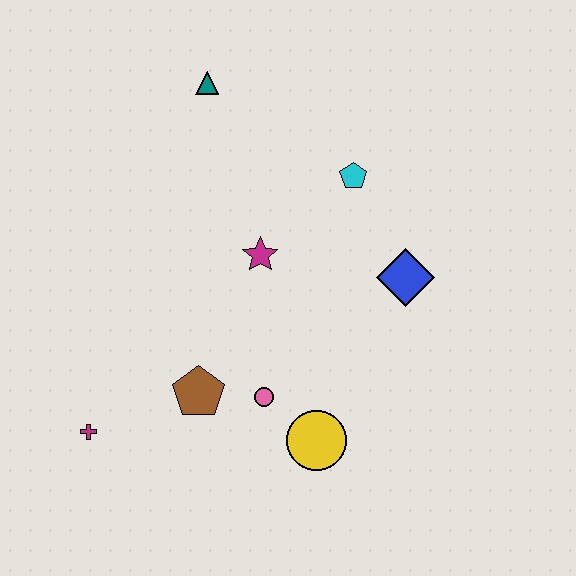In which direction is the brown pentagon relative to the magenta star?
The brown pentagon is below the magenta star.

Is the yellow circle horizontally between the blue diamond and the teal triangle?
Yes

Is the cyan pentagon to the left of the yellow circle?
No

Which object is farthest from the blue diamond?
The magenta cross is farthest from the blue diamond.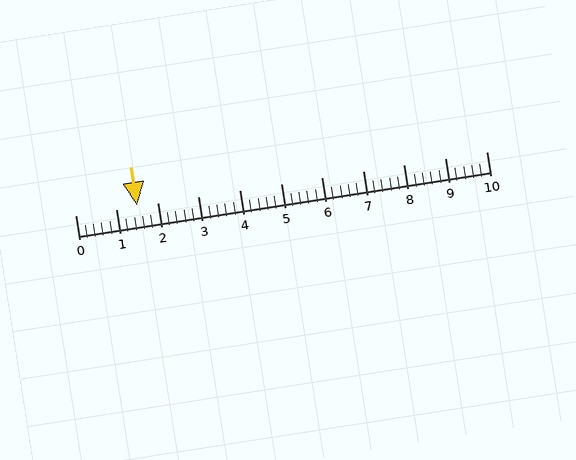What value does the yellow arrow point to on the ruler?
The yellow arrow points to approximately 1.5.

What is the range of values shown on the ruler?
The ruler shows values from 0 to 10.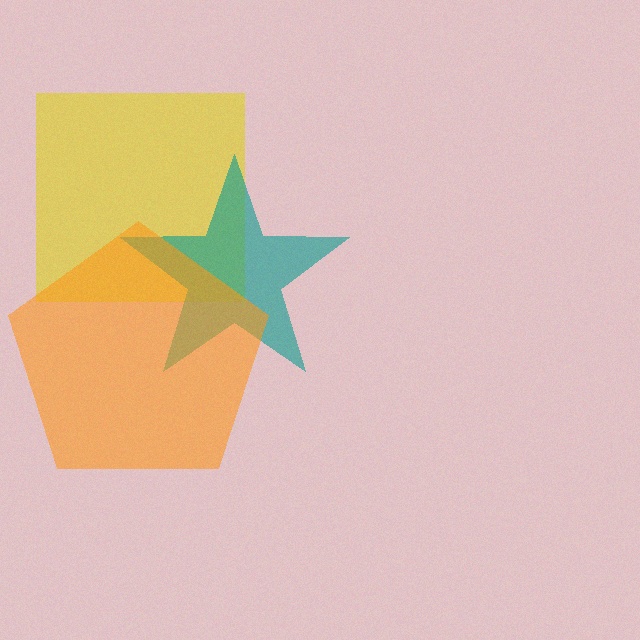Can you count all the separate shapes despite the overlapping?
Yes, there are 3 separate shapes.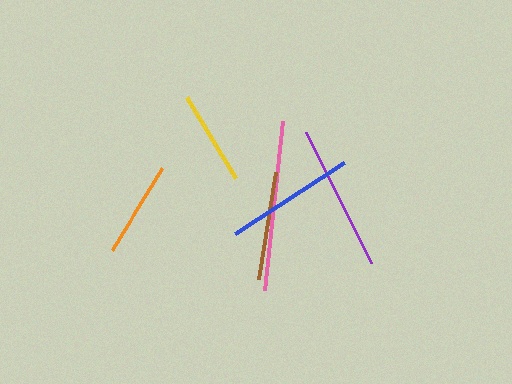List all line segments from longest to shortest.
From longest to shortest: pink, purple, blue, brown, orange, yellow.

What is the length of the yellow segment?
The yellow segment is approximately 94 pixels long.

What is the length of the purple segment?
The purple segment is approximately 146 pixels long.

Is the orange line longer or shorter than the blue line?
The blue line is longer than the orange line.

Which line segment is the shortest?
The yellow line is the shortest at approximately 94 pixels.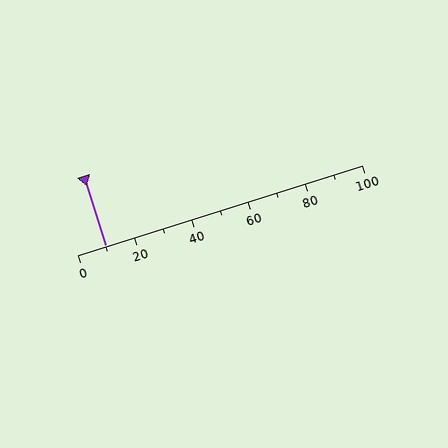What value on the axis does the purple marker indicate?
The marker indicates approximately 10.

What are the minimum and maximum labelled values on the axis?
The axis runs from 0 to 100.